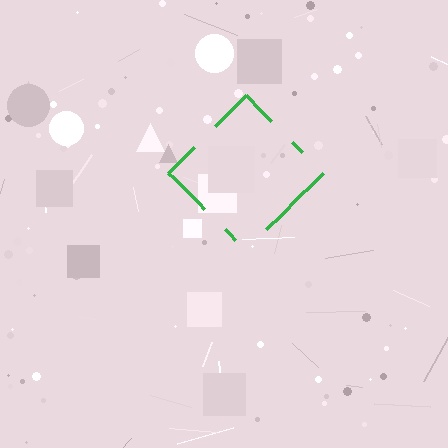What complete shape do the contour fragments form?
The contour fragments form a diamond.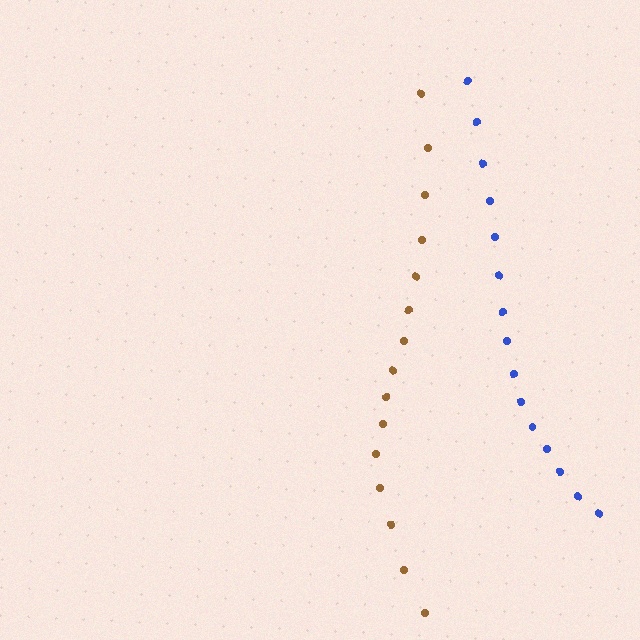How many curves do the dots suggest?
There are 2 distinct paths.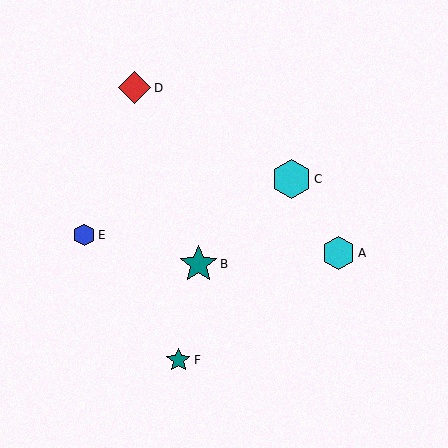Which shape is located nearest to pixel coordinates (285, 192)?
The cyan hexagon (labeled C) at (291, 179) is nearest to that location.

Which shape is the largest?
The cyan hexagon (labeled C) is the largest.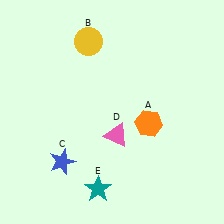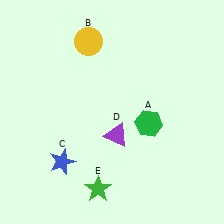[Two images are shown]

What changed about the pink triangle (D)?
In Image 1, D is pink. In Image 2, it changed to purple.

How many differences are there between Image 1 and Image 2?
There are 3 differences between the two images.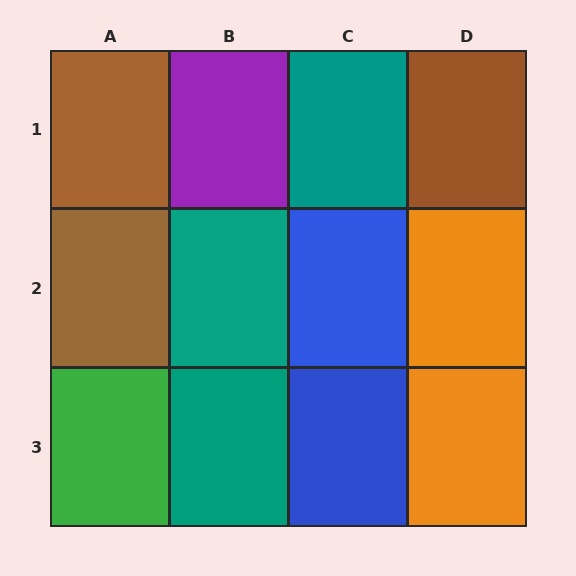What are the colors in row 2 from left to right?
Brown, teal, blue, orange.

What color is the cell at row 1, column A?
Brown.